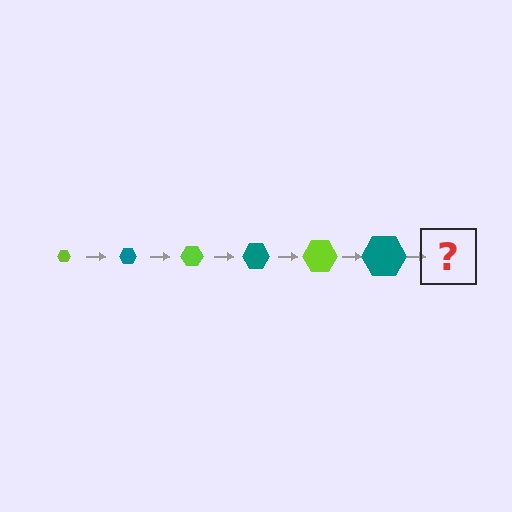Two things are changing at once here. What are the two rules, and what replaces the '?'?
The two rules are that the hexagon grows larger each step and the color cycles through lime and teal. The '?' should be a lime hexagon, larger than the previous one.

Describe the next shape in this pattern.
It should be a lime hexagon, larger than the previous one.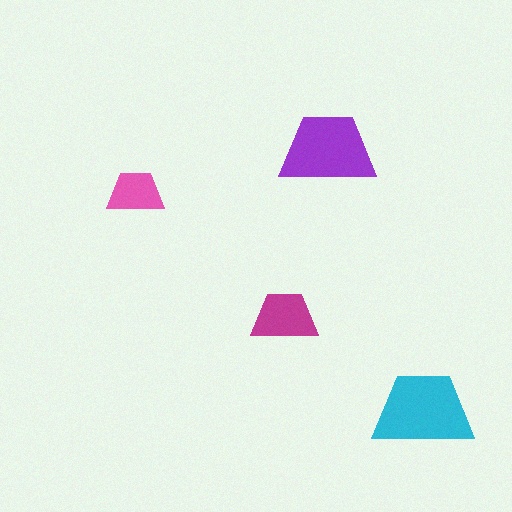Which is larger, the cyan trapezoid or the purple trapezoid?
The cyan one.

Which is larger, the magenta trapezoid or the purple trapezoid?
The purple one.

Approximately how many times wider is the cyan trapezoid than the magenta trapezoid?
About 1.5 times wider.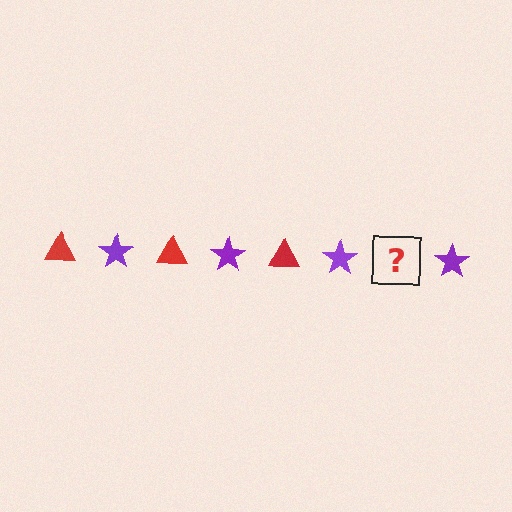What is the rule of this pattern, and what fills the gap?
The rule is that the pattern alternates between red triangle and purple star. The gap should be filled with a red triangle.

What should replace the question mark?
The question mark should be replaced with a red triangle.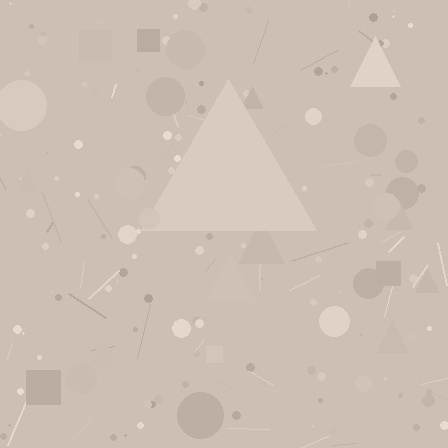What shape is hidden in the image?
A triangle is hidden in the image.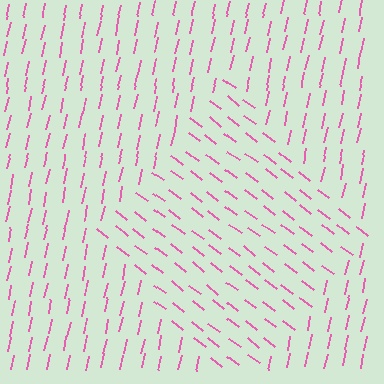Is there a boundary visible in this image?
Yes, there is a texture boundary formed by a change in line orientation.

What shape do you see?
I see a diamond.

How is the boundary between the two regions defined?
The boundary is defined purely by a change in line orientation (approximately 65 degrees difference). All lines are the same color and thickness.